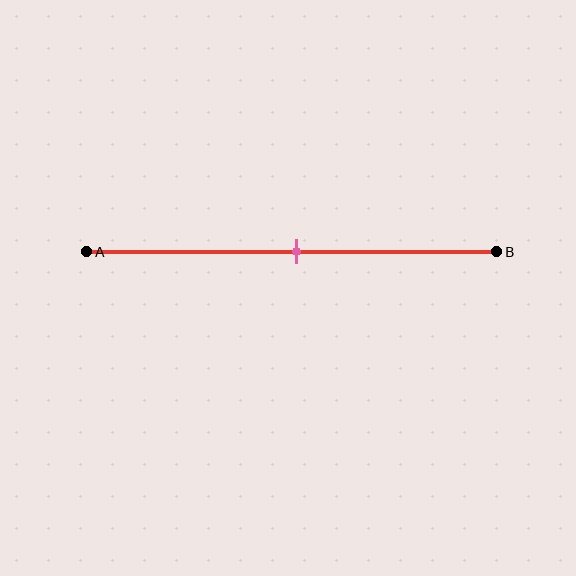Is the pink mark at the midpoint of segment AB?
Yes, the mark is approximately at the midpoint.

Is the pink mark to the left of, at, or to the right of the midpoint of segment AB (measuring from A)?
The pink mark is approximately at the midpoint of segment AB.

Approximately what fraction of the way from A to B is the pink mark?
The pink mark is approximately 50% of the way from A to B.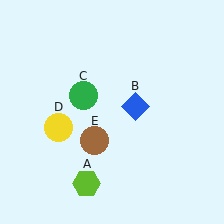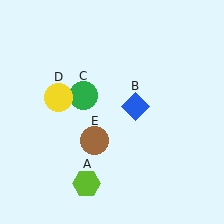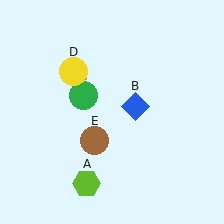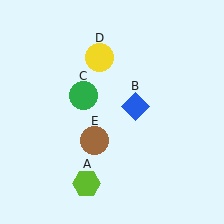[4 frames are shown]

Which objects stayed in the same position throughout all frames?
Lime hexagon (object A) and blue diamond (object B) and green circle (object C) and brown circle (object E) remained stationary.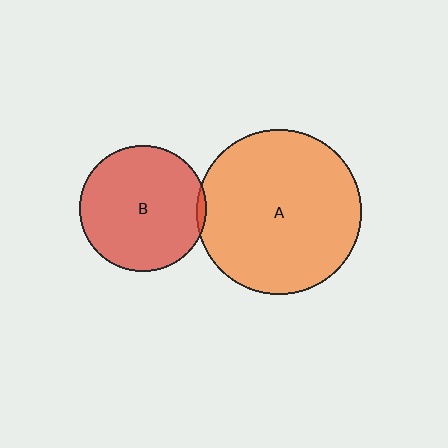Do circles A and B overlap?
Yes.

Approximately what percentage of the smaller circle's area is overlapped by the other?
Approximately 5%.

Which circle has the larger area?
Circle A (orange).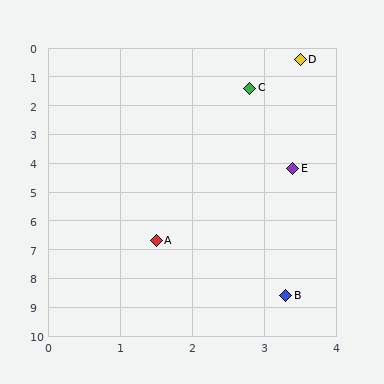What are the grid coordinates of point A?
Point A is at approximately (1.5, 6.7).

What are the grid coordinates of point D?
Point D is at approximately (3.5, 0.4).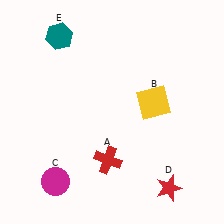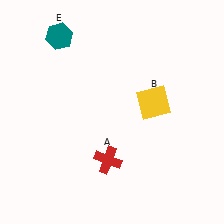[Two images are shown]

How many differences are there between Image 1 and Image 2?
There are 2 differences between the two images.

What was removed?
The red star (D), the magenta circle (C) were removed in Image 2.